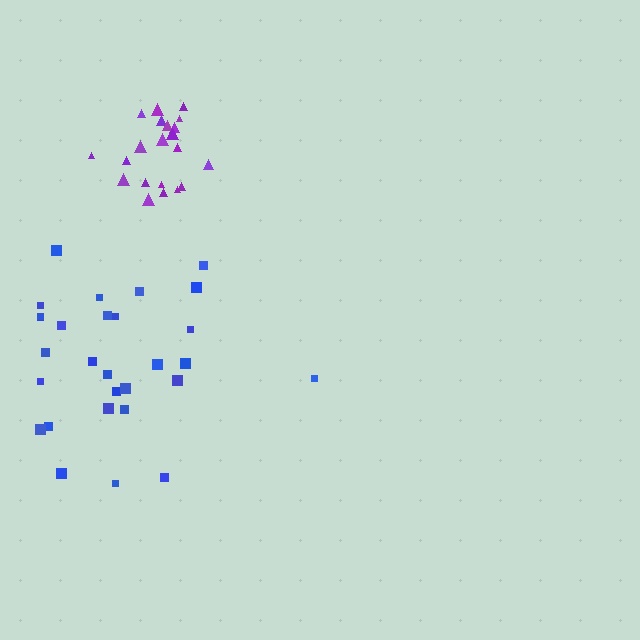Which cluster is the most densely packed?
Purple.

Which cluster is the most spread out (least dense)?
Blue.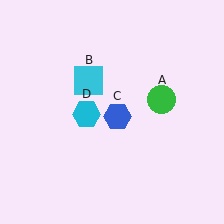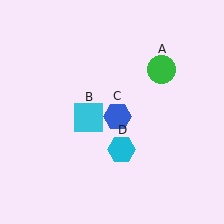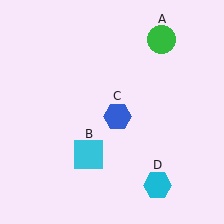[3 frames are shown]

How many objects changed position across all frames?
3 objects changed position: green circle (object A), cyan square (object B), cyan hexagon (object D).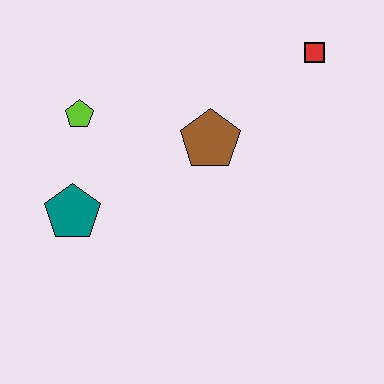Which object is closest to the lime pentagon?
The teal pentagon is closest to the lime pentagon.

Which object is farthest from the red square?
The teal pentagon is farthest from the red square.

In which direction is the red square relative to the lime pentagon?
The red square is to the right of the lime pentagon.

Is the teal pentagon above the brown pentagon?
No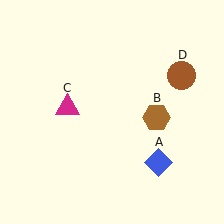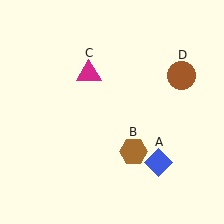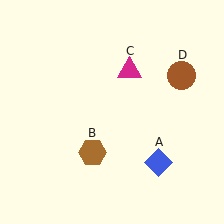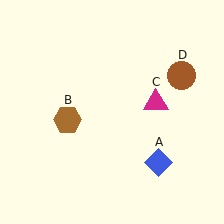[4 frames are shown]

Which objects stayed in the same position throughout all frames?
Blue diamond (object A) and brown circle (object D) remained stationary.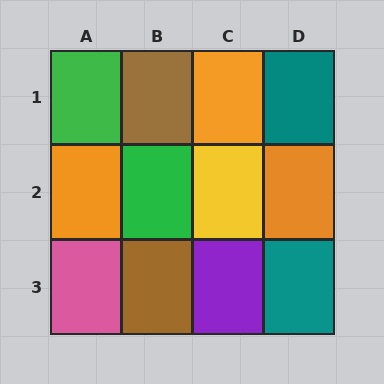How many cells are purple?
1 cell is purple.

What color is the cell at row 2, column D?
Orange.